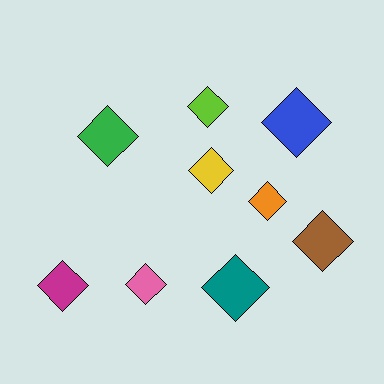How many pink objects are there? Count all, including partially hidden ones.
There is 1 pink object.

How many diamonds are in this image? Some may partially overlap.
There are 9 diamonds.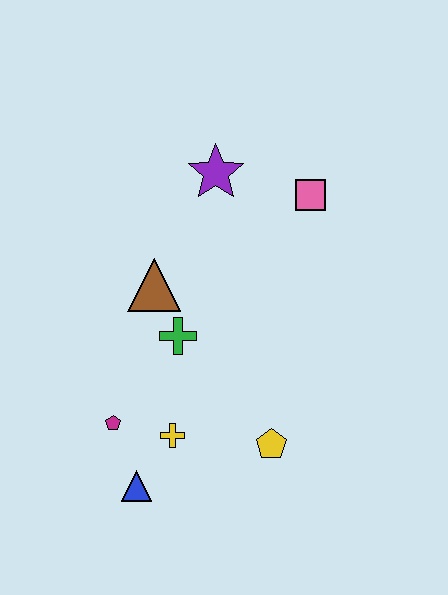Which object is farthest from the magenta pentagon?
The pink square is farthest from the magenta pentagon.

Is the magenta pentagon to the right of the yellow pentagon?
No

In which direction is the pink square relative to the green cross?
The pink square is above the green cross.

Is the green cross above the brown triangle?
No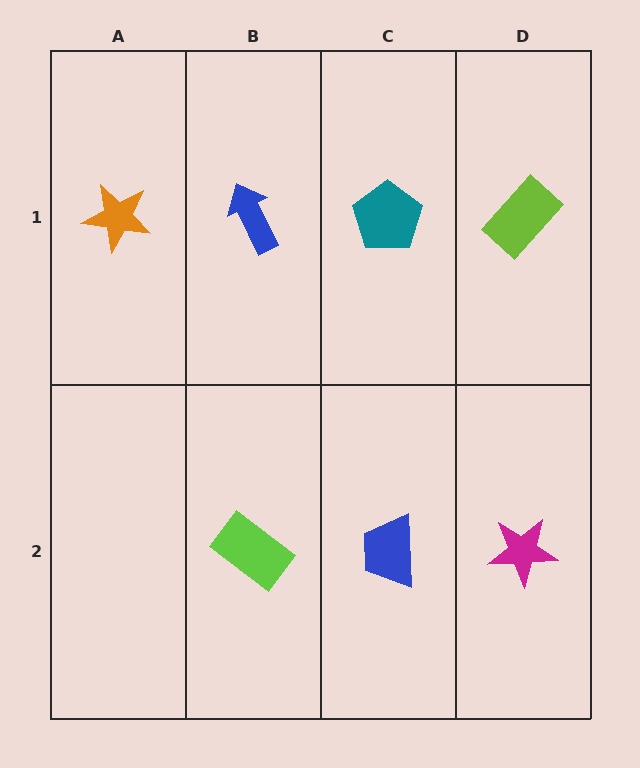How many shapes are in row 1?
4 shapes.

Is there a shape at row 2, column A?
No, that cell is empty.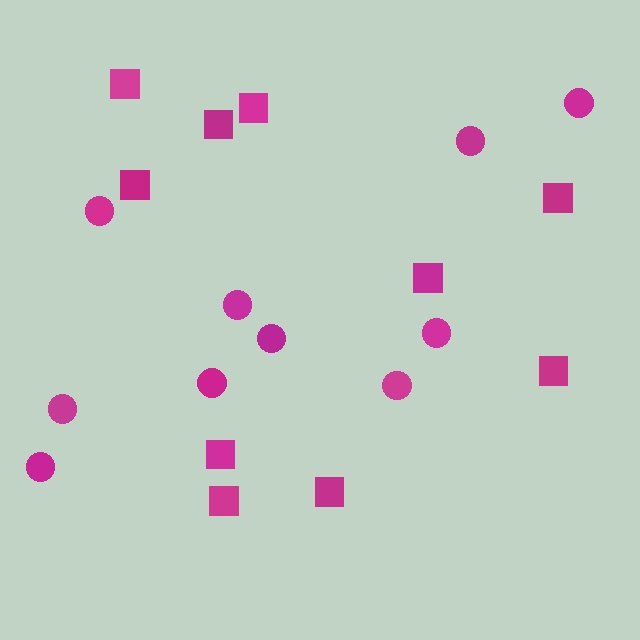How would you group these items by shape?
There are 2 groups: one group of squares (10) and one group of circles (10).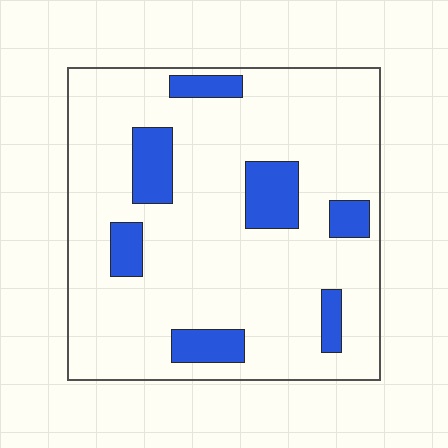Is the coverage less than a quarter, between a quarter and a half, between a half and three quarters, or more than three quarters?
Less than a quarter.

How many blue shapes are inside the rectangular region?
7.